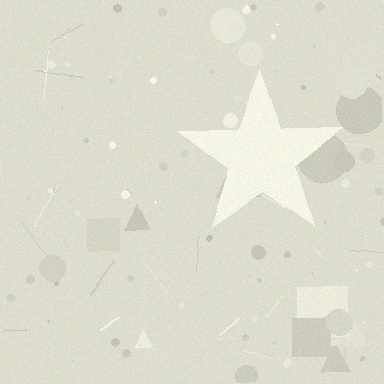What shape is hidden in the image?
A star is hidden in the image.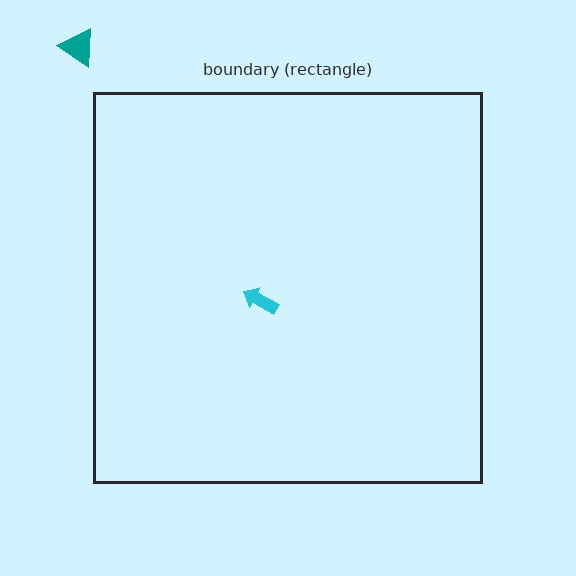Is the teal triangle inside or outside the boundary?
Outside.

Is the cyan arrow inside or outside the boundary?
Inside.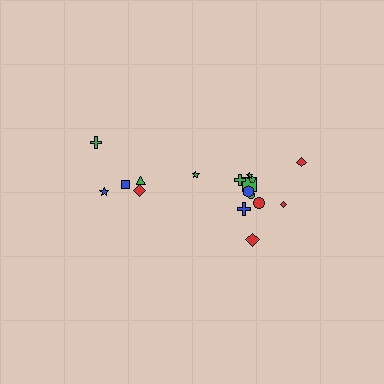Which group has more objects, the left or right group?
The right group.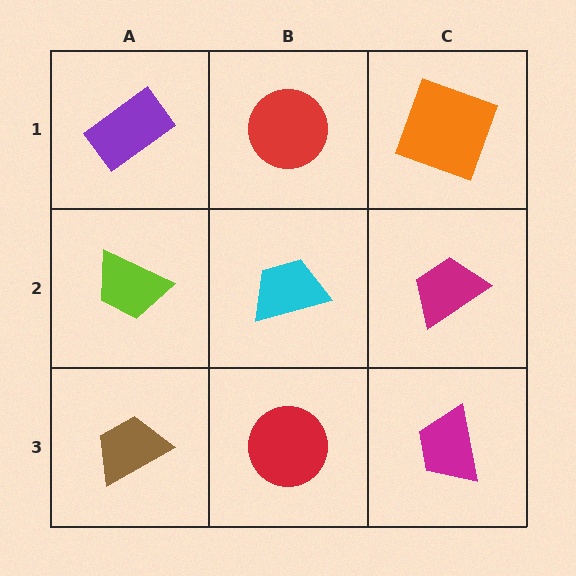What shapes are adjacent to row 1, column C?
A magenta trapezoid (row 2, column C), a red circle (row 1, column B).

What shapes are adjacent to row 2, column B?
A red circle (row 1, column B), a red circle (row 3, column B), a lime trapezoid (row 2, column A), a magenta trapezoid (row 2, column C).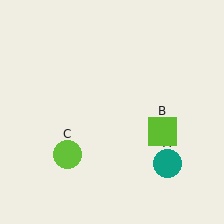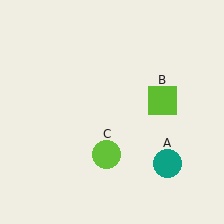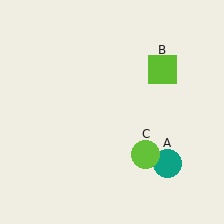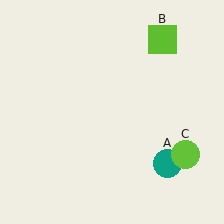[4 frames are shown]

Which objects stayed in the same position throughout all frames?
Teal circle (object A) remained stationary.